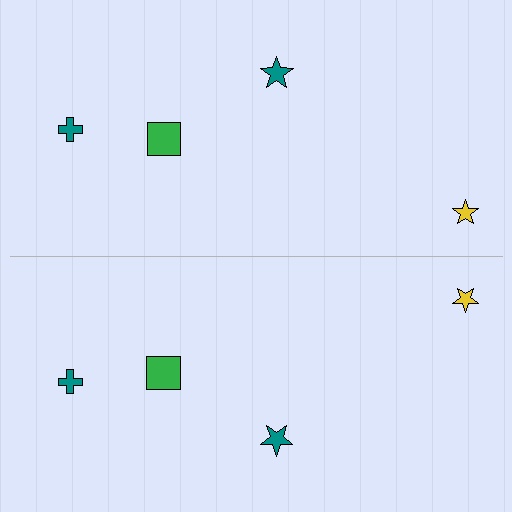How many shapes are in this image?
There are 8 shapes in this image.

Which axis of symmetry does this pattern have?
The pattern has a horizontal axis of symmetry running through the center of the image.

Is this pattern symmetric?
Yes, this pattern has bilateral (reflection) symmetry.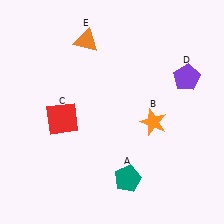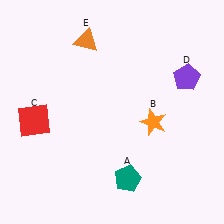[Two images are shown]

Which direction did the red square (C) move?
The red square (C) moved left.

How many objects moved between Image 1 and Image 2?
1 object moved between the two images.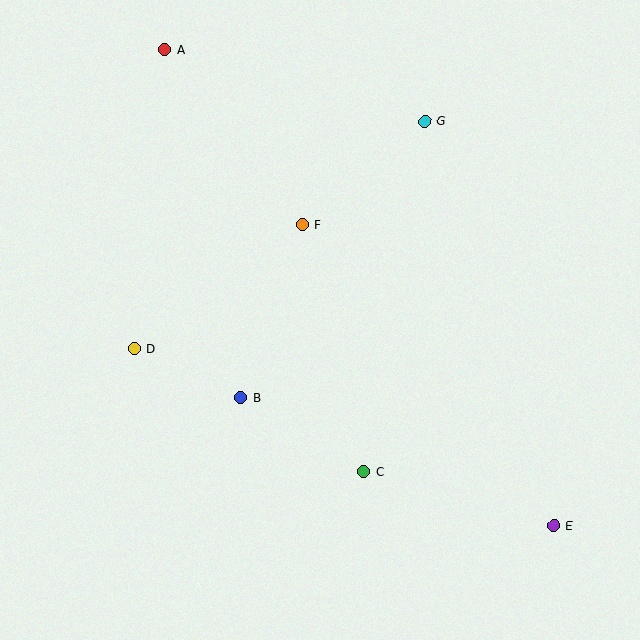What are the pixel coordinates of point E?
Point E is at (554, 525).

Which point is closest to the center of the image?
Point F at (302, 224) is closest to the center.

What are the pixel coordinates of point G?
Point G is at (425, 121).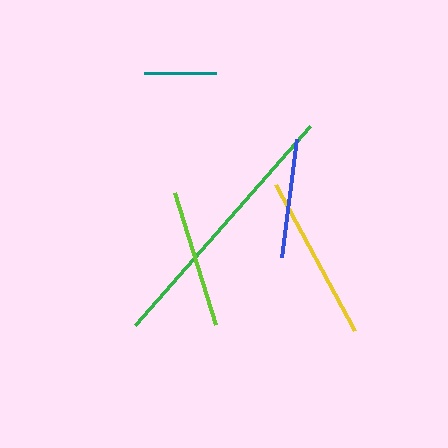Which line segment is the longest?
The green line is the longest at approximately 266 pixels.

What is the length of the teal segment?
The teal segment is approximately 72 pixels long.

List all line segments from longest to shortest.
From longest to shortest: green, yellow, lime, blue, teal.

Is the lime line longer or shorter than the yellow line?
The yellow line is longer than the lime line.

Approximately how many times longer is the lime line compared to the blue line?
The lime line is approximately 1.2 times the length of the blue line.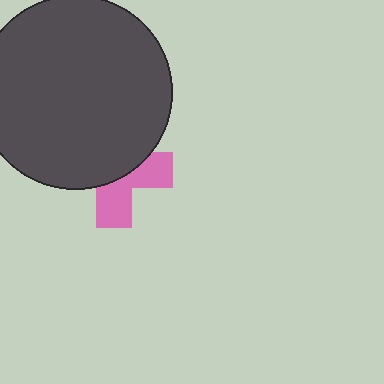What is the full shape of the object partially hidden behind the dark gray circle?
The partially hidden object is a pink cross.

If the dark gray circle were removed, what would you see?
You would see the complete pink cross.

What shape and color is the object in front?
The object in front is a dark gray circle.